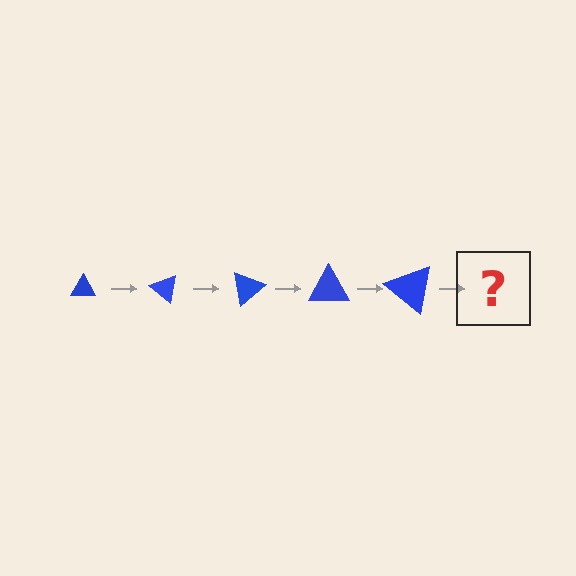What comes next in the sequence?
The next element should be a triangle, larger than the previous one and rotated 200 degrees from the start.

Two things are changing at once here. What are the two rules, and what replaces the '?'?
The two rules are that the triangle grows larger each step and it rotates 40 degrees each step. The '?' should be a triangle, larger than the previous one and rotated 200 degrees from the start.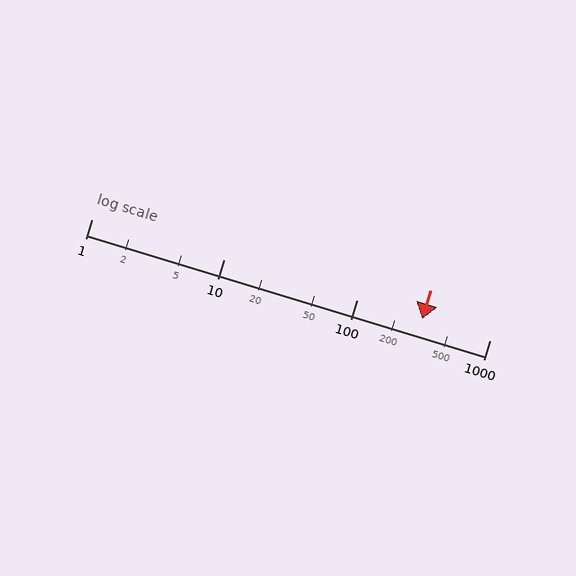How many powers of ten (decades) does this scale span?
The scale spans 3 decades, from 1 to 1000.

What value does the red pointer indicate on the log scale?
The pointer indicates approximately 310.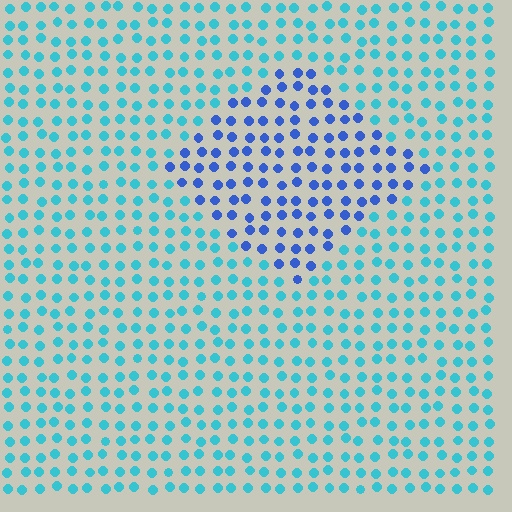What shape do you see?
I see a diamond.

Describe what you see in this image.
The image is filled with small cyan elements in a uniform arrangement. A diamond-shaped region is visible where the elements are tinted to a slightly different hue, forming a subtle color boundary.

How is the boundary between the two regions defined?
The boundary is defined purely by a slight shift in hue (about 40 degrees). Spacing, size, and orientation are identical on both sides.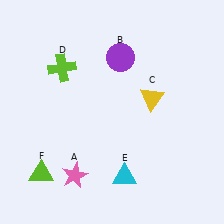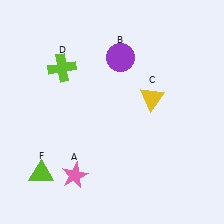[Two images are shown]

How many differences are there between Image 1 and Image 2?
There is 1 difference between the two images.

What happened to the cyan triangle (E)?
The cyan triangle (E) was removed in Image 2. It was in the bottom-right area of Image 1.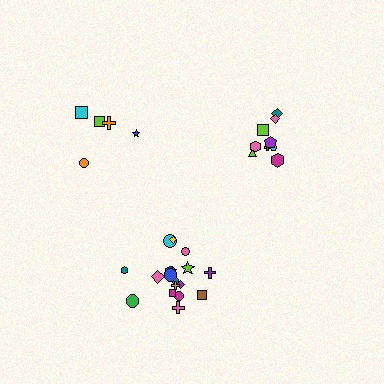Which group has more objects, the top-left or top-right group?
The top-right group.